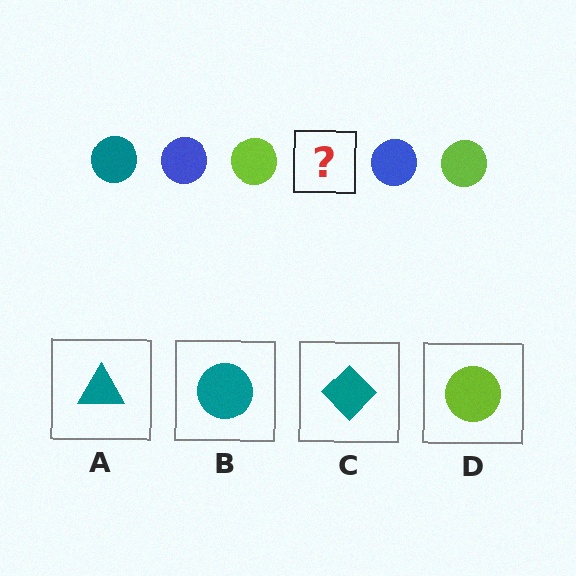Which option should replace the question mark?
Option B.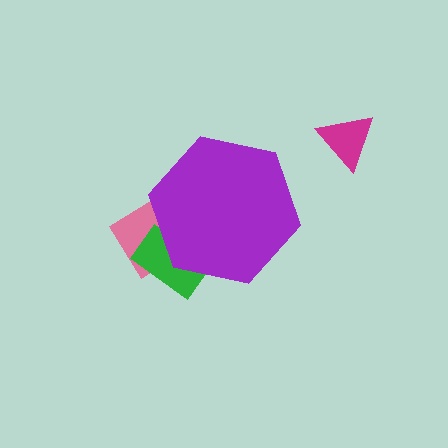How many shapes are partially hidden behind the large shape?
3 shapes are partially hidden.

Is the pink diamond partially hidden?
Yes, the pink diamond is partially hidden behind the purple hexagon.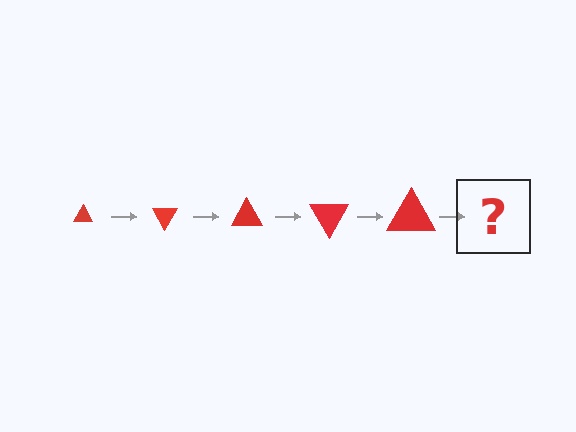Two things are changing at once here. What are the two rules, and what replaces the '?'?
The two rules are that the triangle grows larger each step and it rotates 60 degrees each step. The '?' should be a triangle, larger than the previous one and rotated 300 degrees from the start.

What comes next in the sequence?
The next element should be a triangle, larger than the previous one and rotated 300 degrees from the start.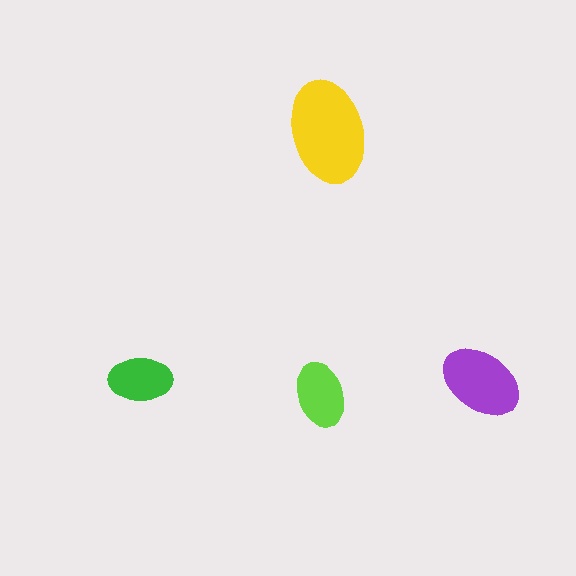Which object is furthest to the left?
The green ellipse is leftmost.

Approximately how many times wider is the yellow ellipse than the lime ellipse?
About 1.5 times wider.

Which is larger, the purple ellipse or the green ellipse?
The purple one.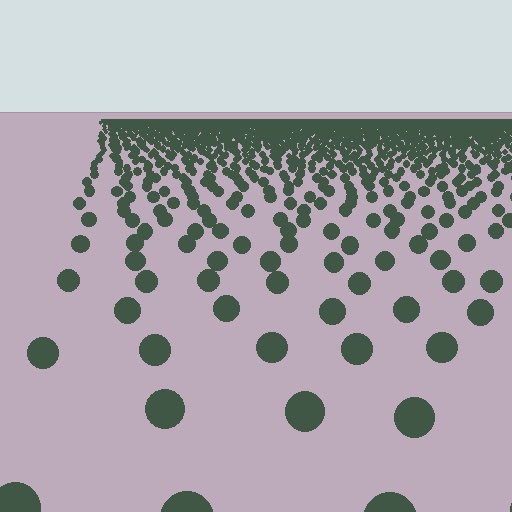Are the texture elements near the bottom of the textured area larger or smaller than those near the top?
Larger. Near the bottom, elements are closer to the viewer and appear at a bigger on-screen size.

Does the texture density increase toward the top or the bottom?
Density increases toward the top.